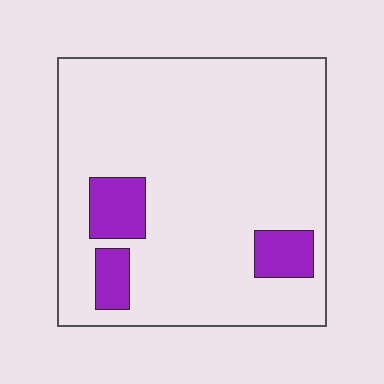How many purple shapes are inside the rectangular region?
3.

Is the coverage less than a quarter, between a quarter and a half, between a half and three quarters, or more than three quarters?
Less than a quarter.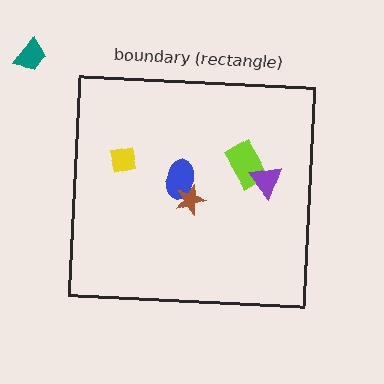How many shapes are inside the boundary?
5 inside, 1 outside.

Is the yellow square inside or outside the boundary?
Inside.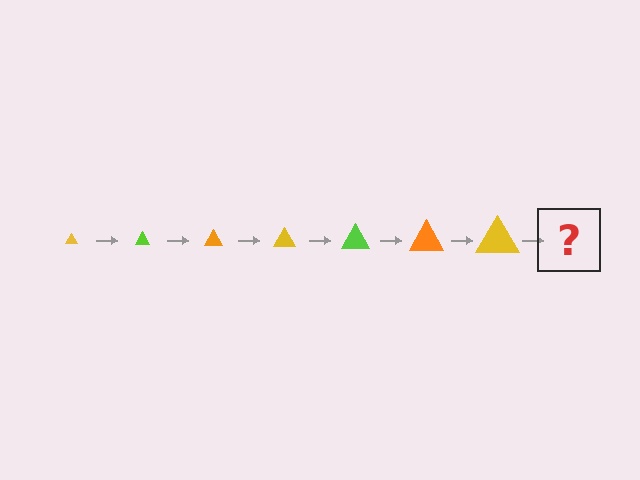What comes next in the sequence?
The next element should be a lime triangle, larger than the previous one.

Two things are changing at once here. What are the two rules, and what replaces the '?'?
The two rules are that the triangle grows larger each step and the color cycles through yellow, lime, and orange. The '?' should be a lime triangle, larger than the previous one.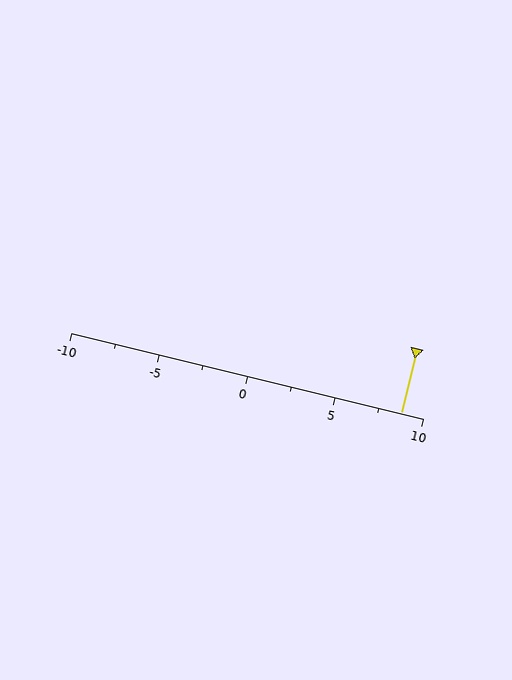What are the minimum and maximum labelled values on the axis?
The axis runs from -10 to 10.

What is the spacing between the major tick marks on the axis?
The major ticks are spaced 5 apart.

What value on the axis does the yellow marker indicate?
The marker indicates approximately 8.8.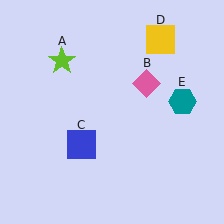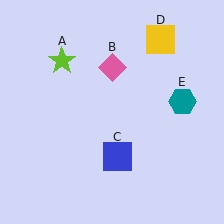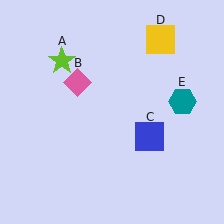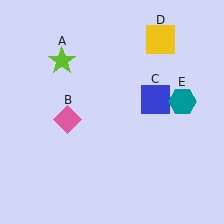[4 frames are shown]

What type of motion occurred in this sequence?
The pink diamond (object B), blue square (object C) rotated counterclockwise around the center of the scene.